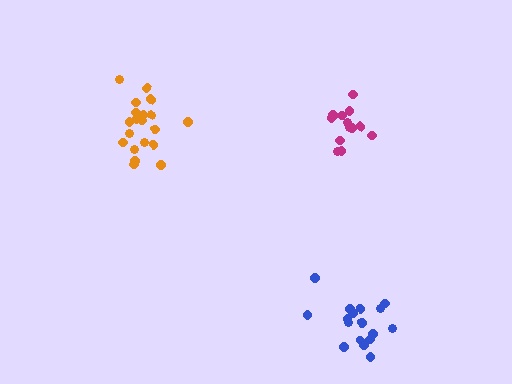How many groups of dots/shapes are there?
There are 3 groups.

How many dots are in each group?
Group 1: 17 dots, Group 2: 14 dots, Group 3: 20 dots (51 total).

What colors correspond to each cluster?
The clusters are colored: blue, magenta, orange.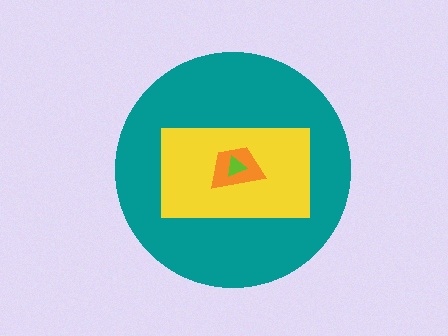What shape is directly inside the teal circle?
The yellow rectangle.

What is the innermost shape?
The lime triangle.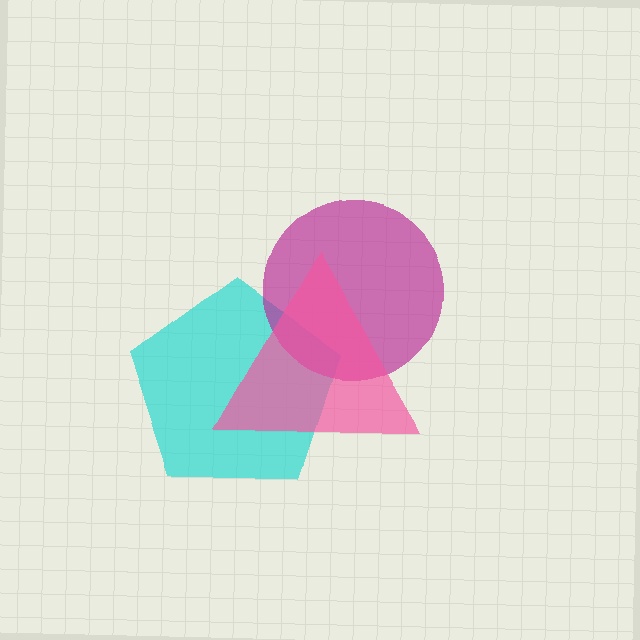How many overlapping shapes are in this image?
There are 3 overlapping shapes in the image.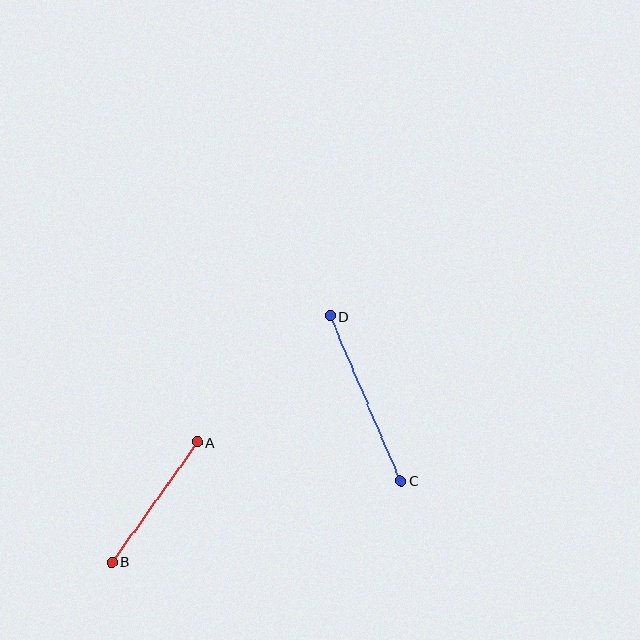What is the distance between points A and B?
The distance is approximately 147 pixels.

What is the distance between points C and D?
The distance is approximately 179 pixels.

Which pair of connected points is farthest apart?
Points C and D are farthest apart.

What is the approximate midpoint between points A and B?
The midpoint is at approximately (155, 502) pixels.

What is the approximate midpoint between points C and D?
The midpoint is at approximately (366, 398) pixels.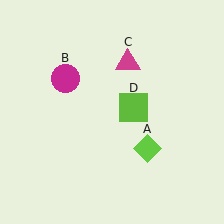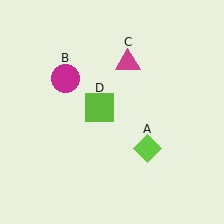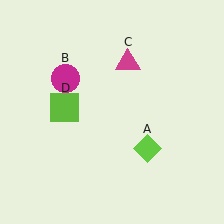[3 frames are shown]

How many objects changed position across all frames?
1 object changed position: lime square (object D).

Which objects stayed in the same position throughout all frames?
Lime diamond (object A) and magenta circle (object B) and magenta triangle (object C) remained stationary.